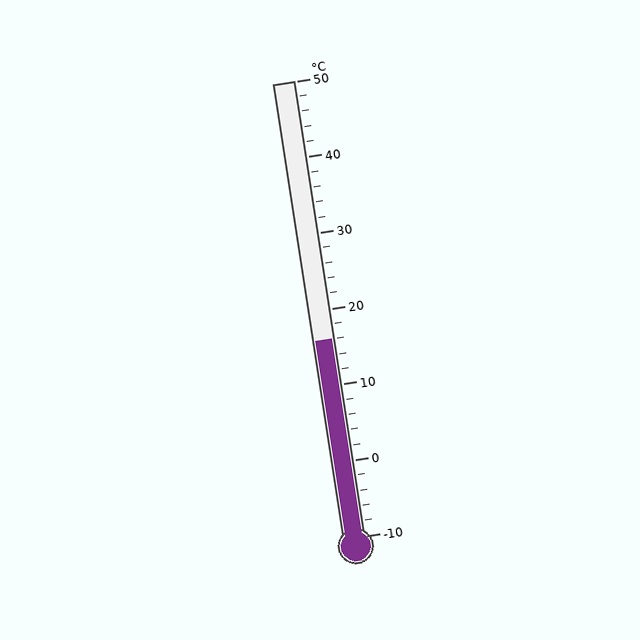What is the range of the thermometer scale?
The thermometer scale ranges from -10°C to 50°C.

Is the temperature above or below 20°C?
The temperature is below 20°C.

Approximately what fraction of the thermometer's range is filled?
The thermometer is filled to approximately 45% of its range.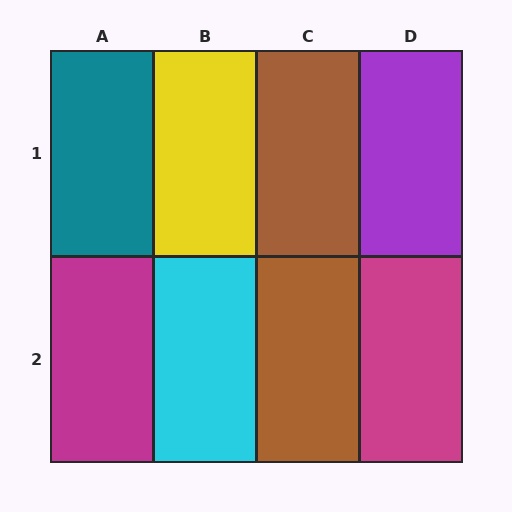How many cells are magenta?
2 cells are magenta.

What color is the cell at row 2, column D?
Magenta.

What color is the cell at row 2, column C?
Brown.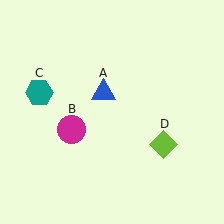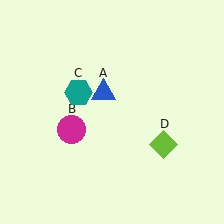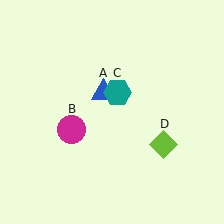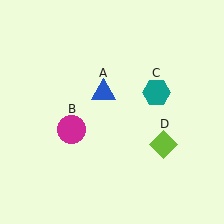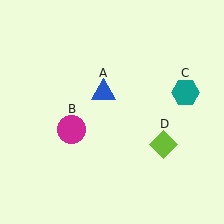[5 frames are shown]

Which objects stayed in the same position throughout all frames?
Blue triangle (object A) and magenta circle (object B) and lime diamond (object D) remained stationary.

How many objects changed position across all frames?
1 object changed position: teal hexagon (object C).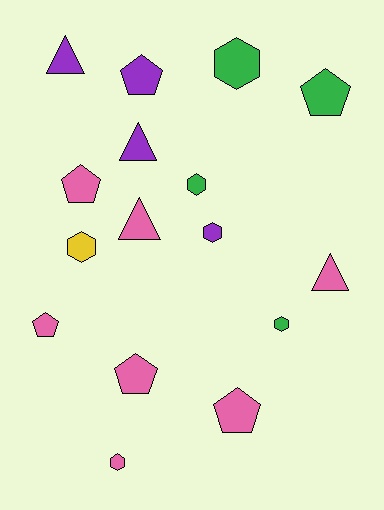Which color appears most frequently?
Pink, with 7 objects.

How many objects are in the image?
There are 16 objects.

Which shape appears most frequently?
Pentagon, with 6 objects.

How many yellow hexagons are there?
There is 1 yellow hexagon.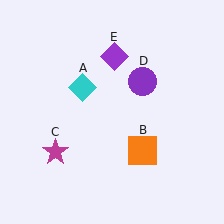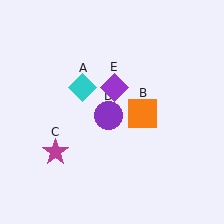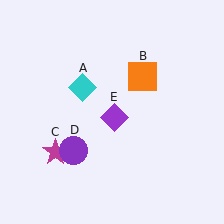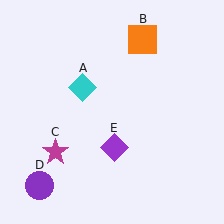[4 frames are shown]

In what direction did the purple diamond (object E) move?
The purple diamond (object E) moved down.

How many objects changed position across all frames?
3 objects changed position: orange square (object B), purple circle (object D), purple diamond (object E).